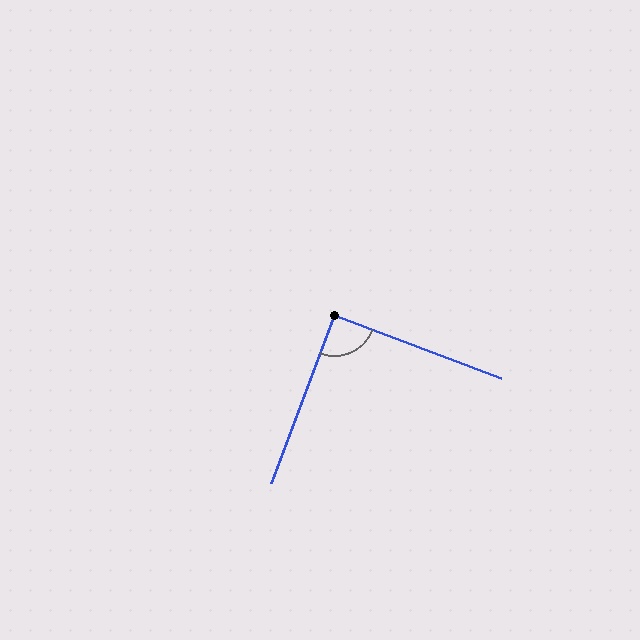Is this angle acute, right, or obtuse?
It is approximately a right angle.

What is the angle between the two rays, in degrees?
Approximately 90 degrees.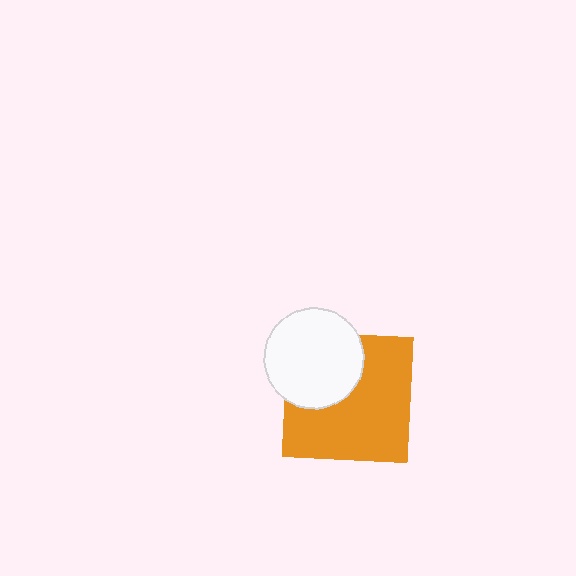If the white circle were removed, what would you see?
You would see the complete orange square.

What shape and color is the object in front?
The object in front is a white circle.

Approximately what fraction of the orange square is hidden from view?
Roughly 33% of the orange square is hidden behind the white circle.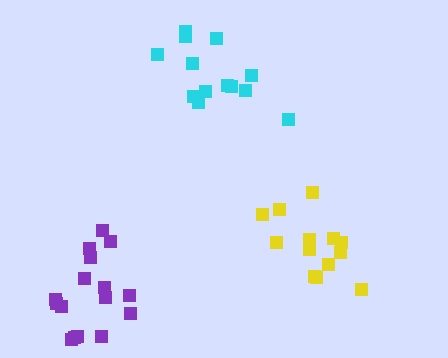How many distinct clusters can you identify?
There are 3 distinct clusters.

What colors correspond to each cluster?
The clusters are colored: yellow, purple, cyan.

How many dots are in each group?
Group 1: 13 dots, Group 2: 16 dots, Group 3: 13 dots (42 total).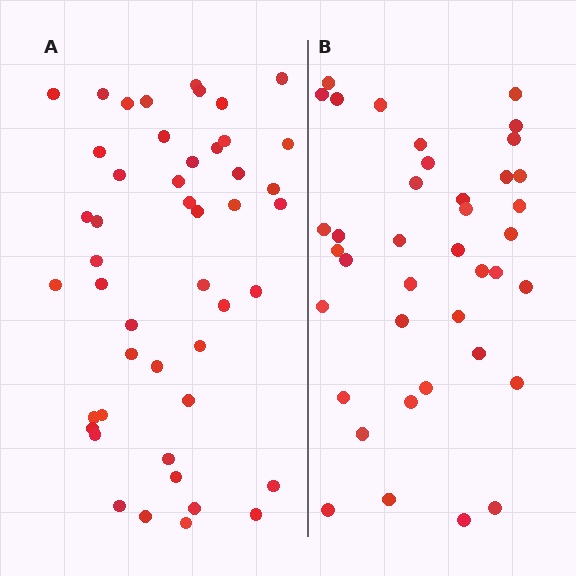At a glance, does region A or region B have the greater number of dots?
Region A (the left region) has more dots.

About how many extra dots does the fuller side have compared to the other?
Region A has roughly 8 or so more dots than region B.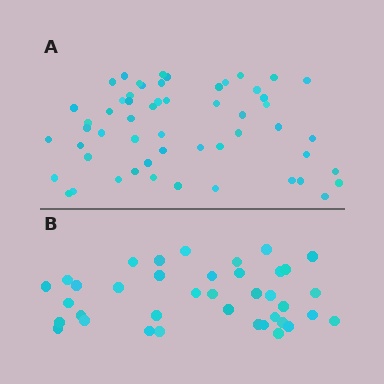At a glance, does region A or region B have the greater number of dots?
Region A (the top region) has more dots.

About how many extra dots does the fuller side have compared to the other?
Region A has approximately 15 more dots than region B.